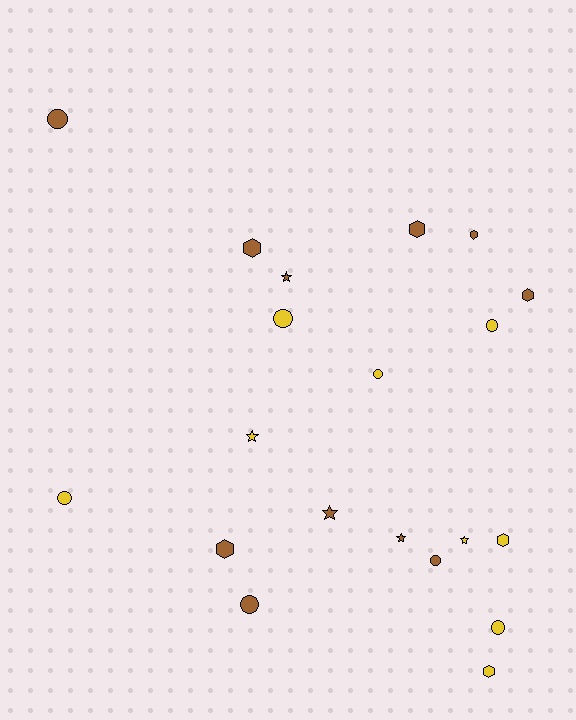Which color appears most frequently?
Brown, with 11 objects.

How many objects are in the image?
There are 20 objects.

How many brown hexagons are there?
There are 5 brown hexagons.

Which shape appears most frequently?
Circle, with 8 objects.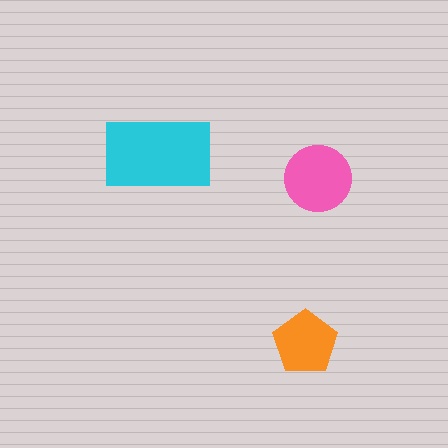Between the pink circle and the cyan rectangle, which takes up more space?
The cyan rectangle.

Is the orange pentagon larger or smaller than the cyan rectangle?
Smaller.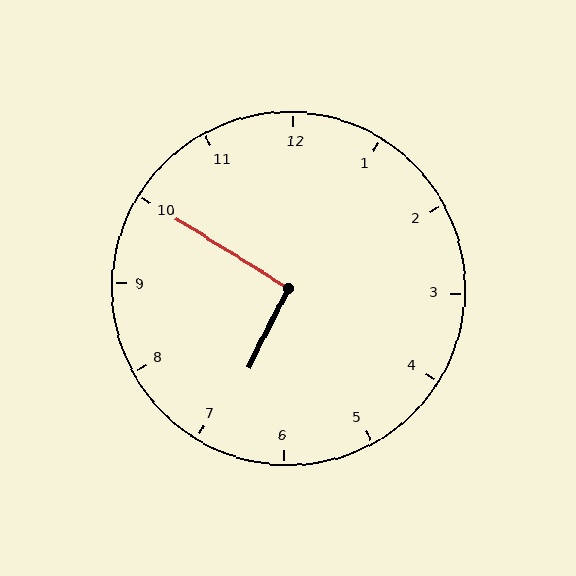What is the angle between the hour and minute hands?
Approximately 95 degrees.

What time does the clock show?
6:50.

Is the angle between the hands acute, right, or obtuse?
It is right.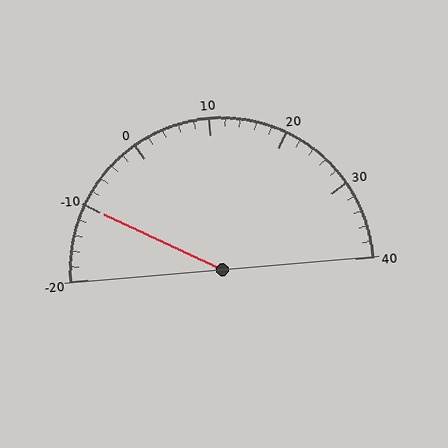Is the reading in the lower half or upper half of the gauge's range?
The reading is in the lower half of the range (-20 to 40).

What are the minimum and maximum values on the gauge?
The gauge ranges from -20 to 40.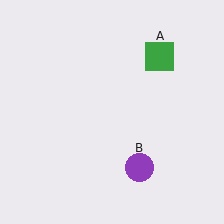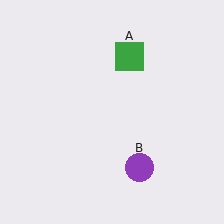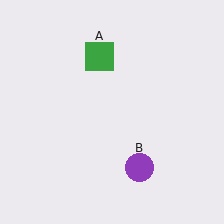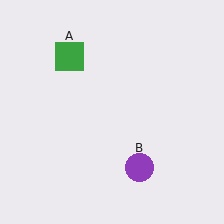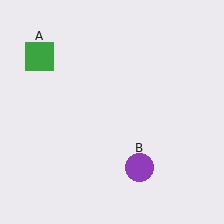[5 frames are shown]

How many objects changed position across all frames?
1 object changed position: green square (object A).